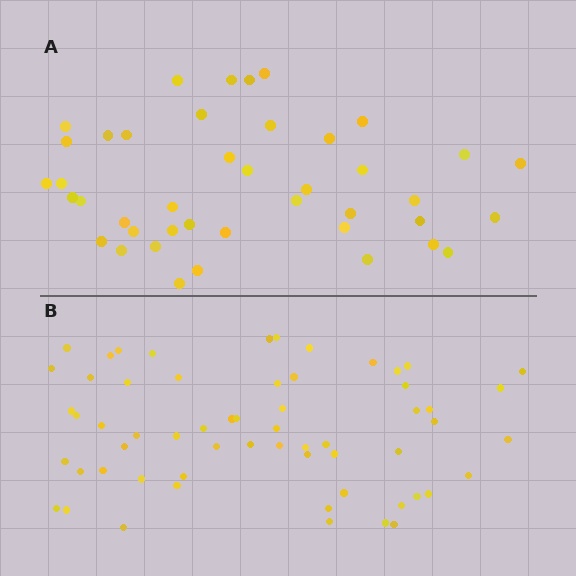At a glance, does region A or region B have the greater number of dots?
Region B (the bottom region) has more dots.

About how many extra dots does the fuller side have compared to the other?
Region B has approximately 20 more dots than region A.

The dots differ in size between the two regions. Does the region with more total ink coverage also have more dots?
No. Region A has more total ink coverage because its dots are larger, but region B actually contains more individual dots. Total area can be misleading — the number of items is what matters here.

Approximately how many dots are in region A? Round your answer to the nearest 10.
About 40 dots. (The exact count is 42, which rounds to 40.)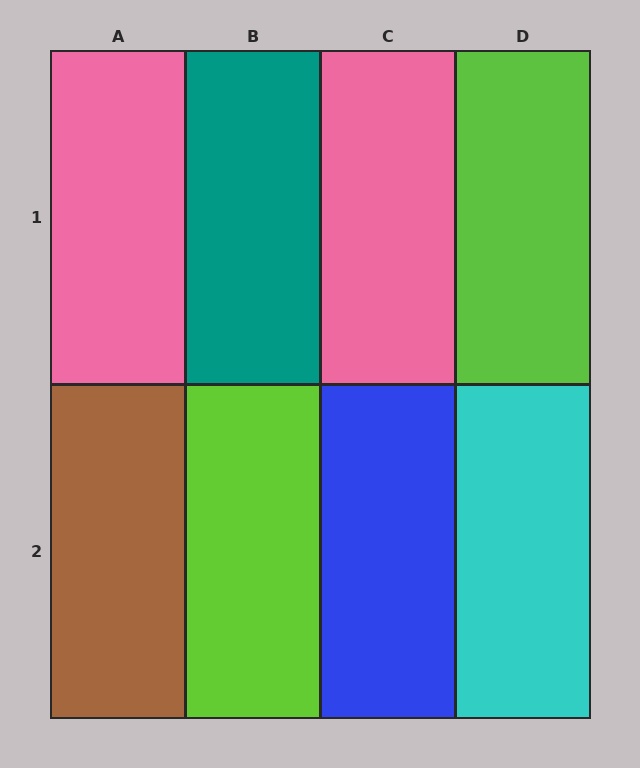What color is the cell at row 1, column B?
Teal.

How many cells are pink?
2 cells are pink.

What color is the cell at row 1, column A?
Pink.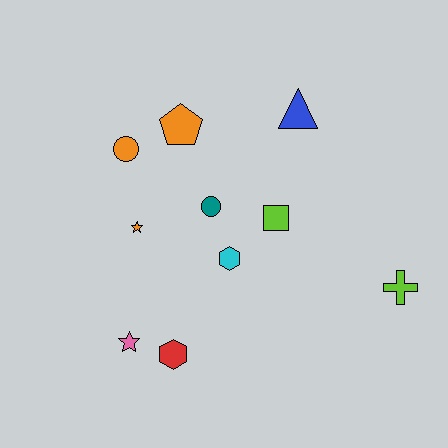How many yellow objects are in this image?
There are no yellow objects.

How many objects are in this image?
There are 10 objects.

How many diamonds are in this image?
There are no diamonds.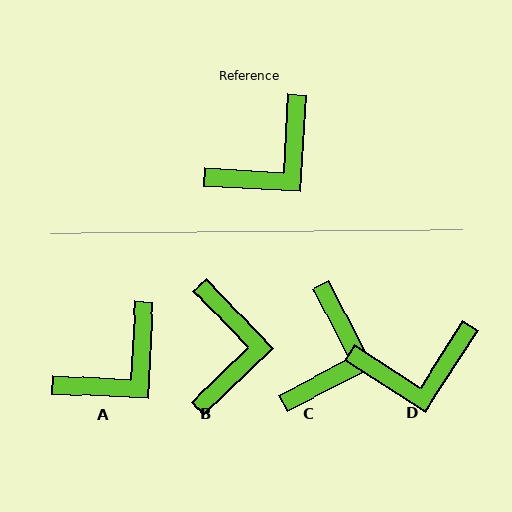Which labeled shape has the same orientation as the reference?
A.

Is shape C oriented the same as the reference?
No, it is off by about 30 degrees.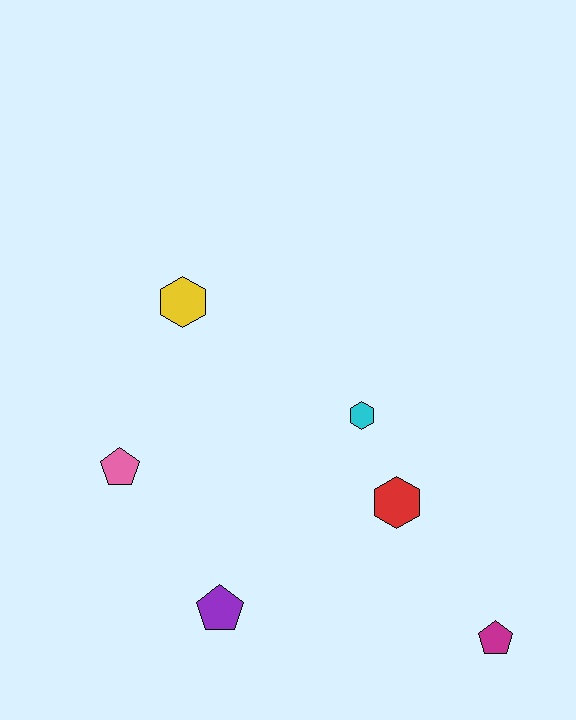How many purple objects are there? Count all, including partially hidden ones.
There is 1 purple object.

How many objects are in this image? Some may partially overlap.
There are 6 objects.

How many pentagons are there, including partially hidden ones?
There are 3 pentagons.